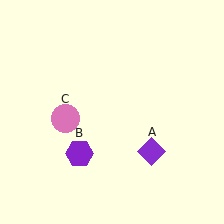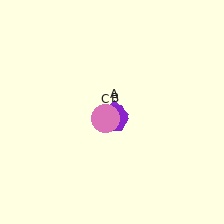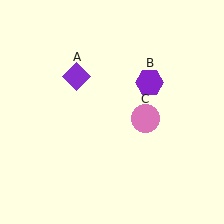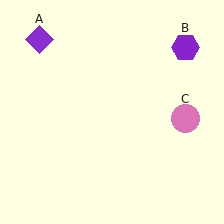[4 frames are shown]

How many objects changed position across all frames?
3 objects changed position: purple diamond (object A), purple hexagon (object B), pink circle (object C).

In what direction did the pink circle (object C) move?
The pink circle (object C) moved right.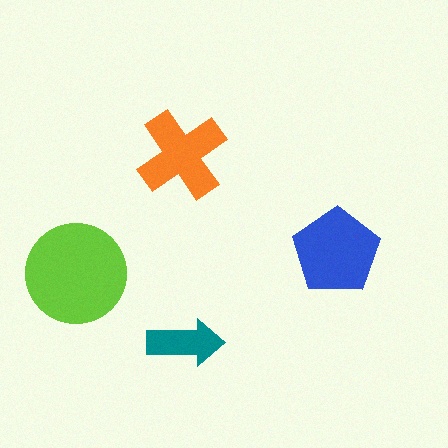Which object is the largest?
The lime circle.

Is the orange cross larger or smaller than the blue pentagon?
Smaller.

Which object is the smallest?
The teal arrow.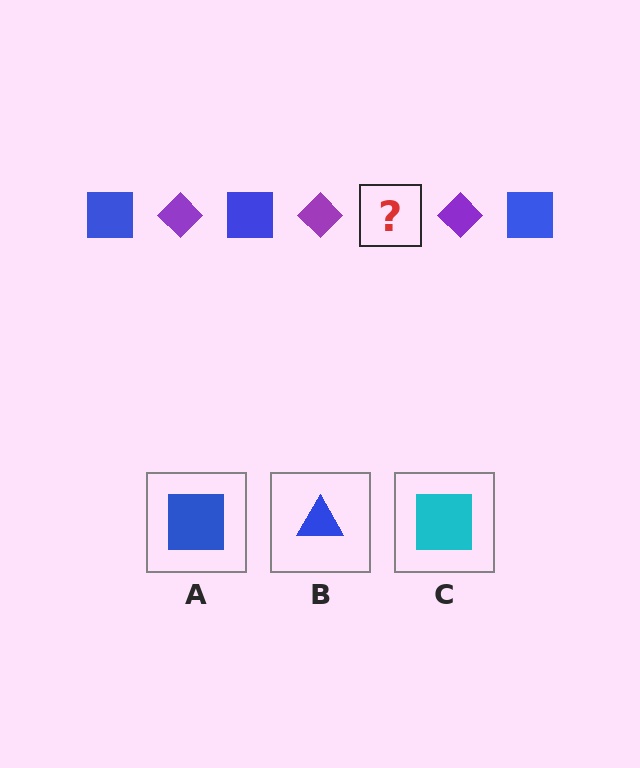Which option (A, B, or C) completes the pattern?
A.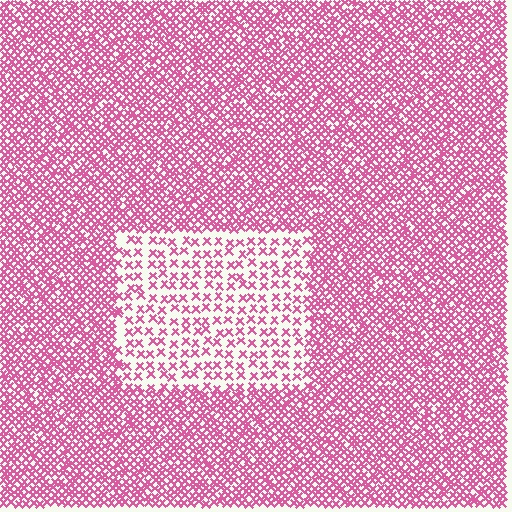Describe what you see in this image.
The image contains small pink elements arranged at two different densities. A rectangle-shaped region is visible where the elements are less densely packed than the surrounding area.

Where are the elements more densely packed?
The elements are more densely packed outside the rectangle boundary.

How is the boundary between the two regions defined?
The boundary is defined by a change in element density (approximately 2.4x ratio). All elements are the same color, size, and shape.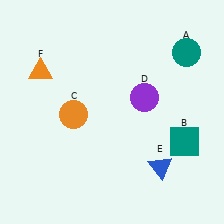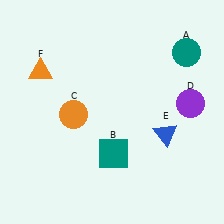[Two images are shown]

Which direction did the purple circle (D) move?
The purple circle (D) moved right.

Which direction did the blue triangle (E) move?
The blue triangle (E) moved up.